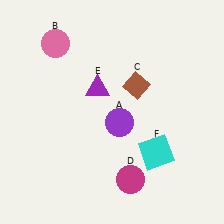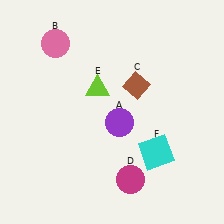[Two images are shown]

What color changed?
The triangle (E) changed from purple in Image 1 to lime in Image 2.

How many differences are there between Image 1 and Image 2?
There is 1 difference between the two images.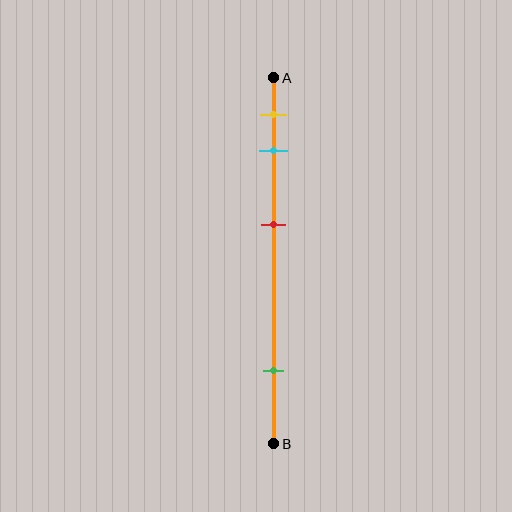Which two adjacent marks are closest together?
The yellow and cyan marks are the closest adjacent pair.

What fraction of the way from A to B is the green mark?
The green mark is approximately 80% (0.8) of the way from A to B.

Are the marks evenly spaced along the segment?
No, the marks are not evenly spaced.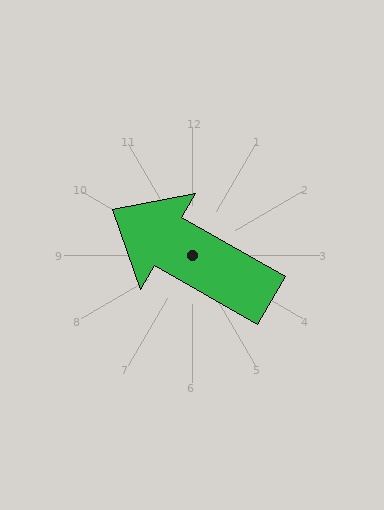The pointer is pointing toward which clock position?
Roughly 10 o'clock.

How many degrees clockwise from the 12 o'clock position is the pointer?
Approximately 300 degrees.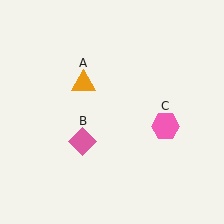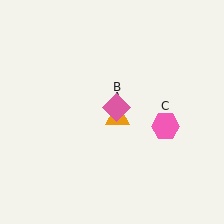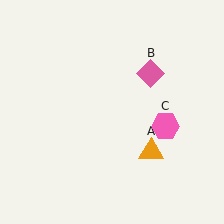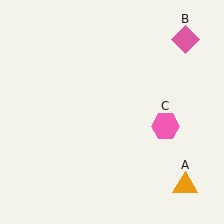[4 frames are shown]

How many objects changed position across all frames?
2 objects changed position: orange triangle (object A), pink diamond (object B).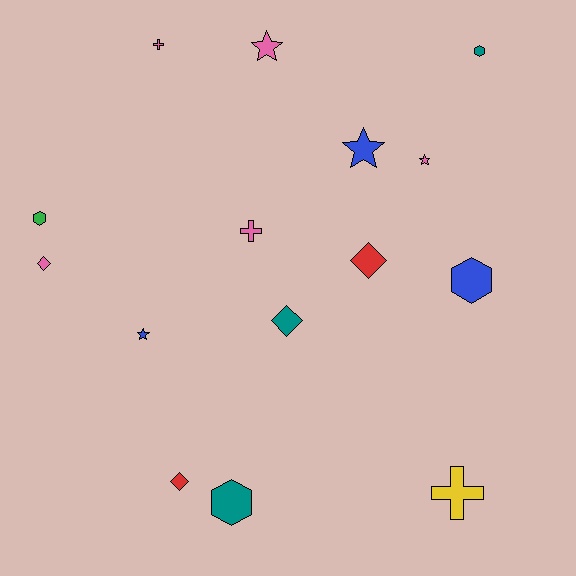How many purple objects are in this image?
There are no purple objects.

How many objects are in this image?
There are 15 objects.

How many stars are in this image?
There are 4 stars.